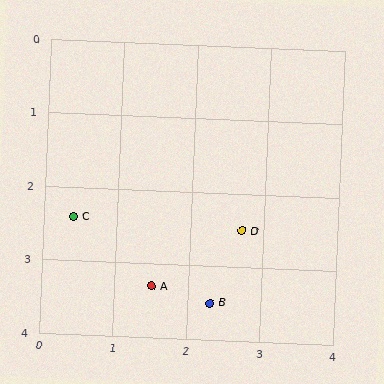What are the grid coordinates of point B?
Point B is at approximately (2.3, 3.5).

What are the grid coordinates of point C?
Point C is at approximately (0.4, 2.4).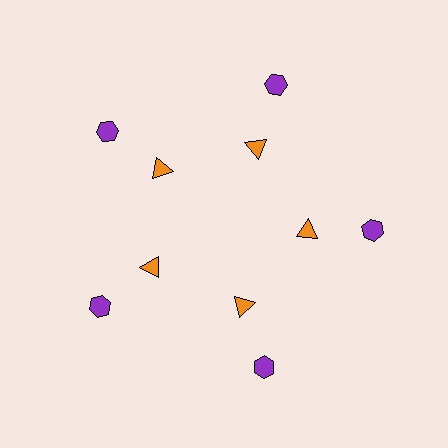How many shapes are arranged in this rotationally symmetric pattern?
There are 10 shapes, arranged in 5 groups of 2.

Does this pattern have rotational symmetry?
Yes, this pattern has 5-fold rotational symmetry. It looks the same after rotating 72 degrees around the center.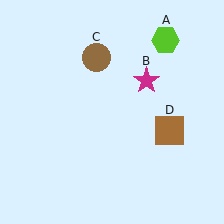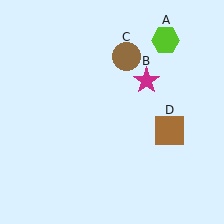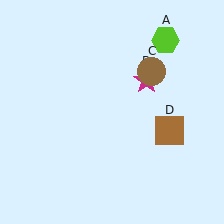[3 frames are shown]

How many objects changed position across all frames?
1 object changed position: brown circle (object C).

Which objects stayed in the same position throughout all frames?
Lime hexagon (object A) and magenta star (object B) and brown square (object D) remained stationary.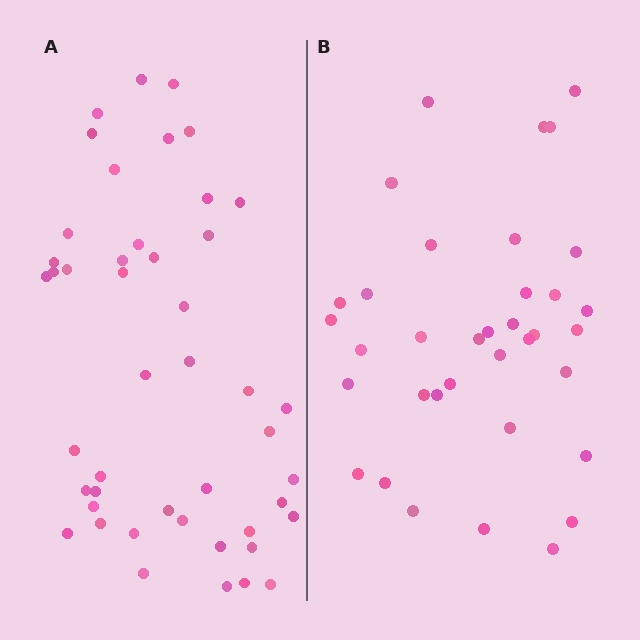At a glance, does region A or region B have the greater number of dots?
Region A (the left region) has more dots.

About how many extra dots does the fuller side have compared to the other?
Region A has roughly 10 or so more dots than region B.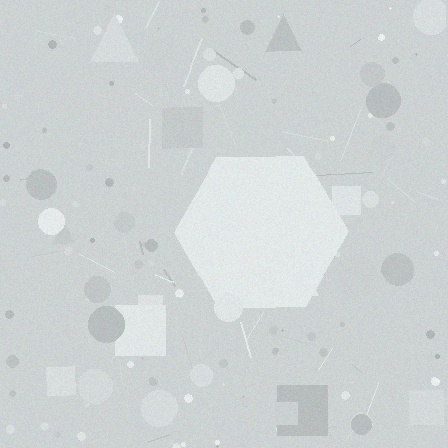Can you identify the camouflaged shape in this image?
The camouflaged shape is a hexagon.